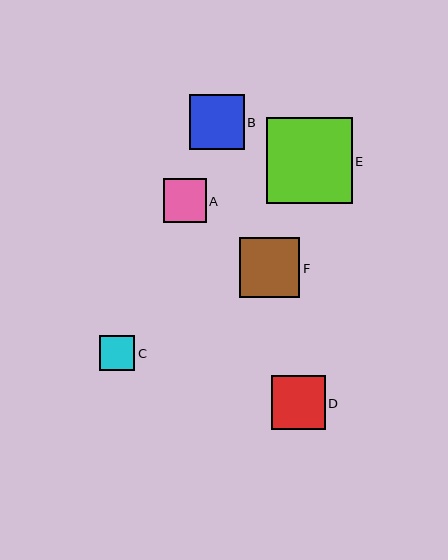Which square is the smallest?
Square C is the smallest with a size of approximately 35 pixels.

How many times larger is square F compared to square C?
Square F is approximately 1.7 times the size of square C.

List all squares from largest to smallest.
From largest to smallest: E, F, B, D, A, C.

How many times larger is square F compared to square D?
Square F is approximately 1.1 times the size of square D.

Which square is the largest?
Square E is the largest with a size of approximately 86 pixels.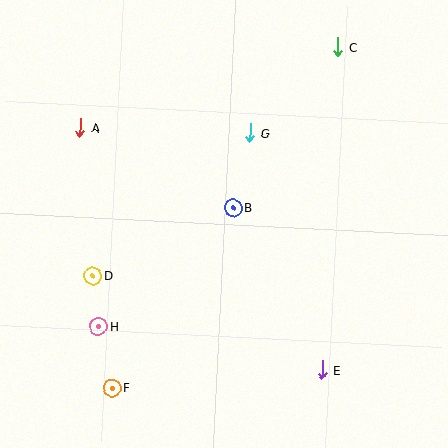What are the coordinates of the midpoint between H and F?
The midpoint between H and F is at (105, 357).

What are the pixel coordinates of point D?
Point D is at (93, 276).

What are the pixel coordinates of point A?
Point A is at (80, 127).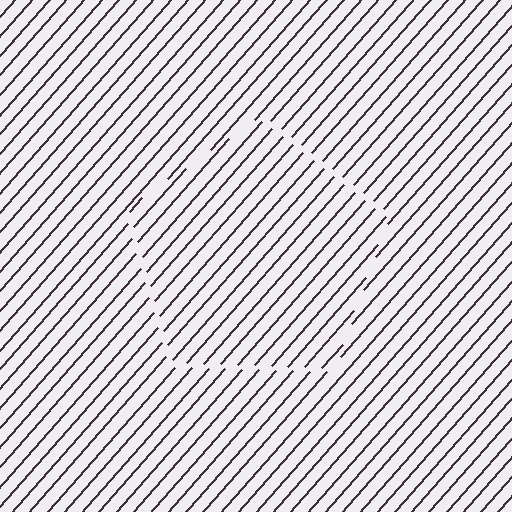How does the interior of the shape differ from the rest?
The interior of the shape contains the same grating, shifted by half a period — the contour is defined by the phase discontinuity where line-ends from the inner and outer gratings abut.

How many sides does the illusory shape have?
5 sides — the line-ends trace a pentagon.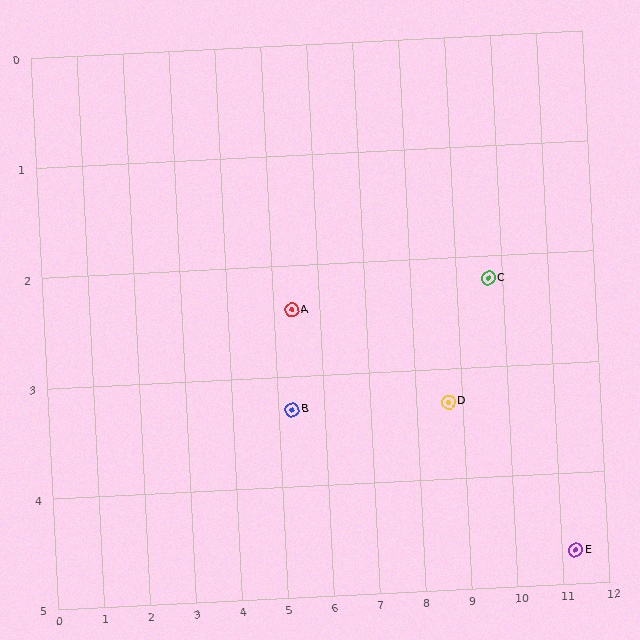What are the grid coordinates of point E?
Point E is at approximately (11.3, 4.7).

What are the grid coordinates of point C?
Point C is at approximately (9.7, 2.2).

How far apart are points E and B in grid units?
Points E and B are about 6.2 grid units apart.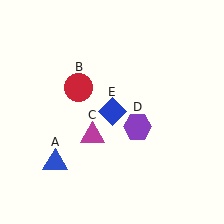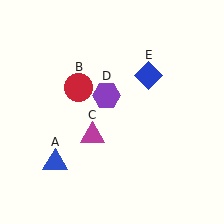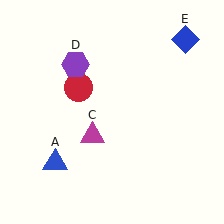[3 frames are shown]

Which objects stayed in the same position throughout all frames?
Blue triangle (object A) and red circle (object B) and magenta triangle (object C) remained stationary.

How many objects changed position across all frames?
2 objects changed position: purple hexagon (object D), blue diamond (object E).